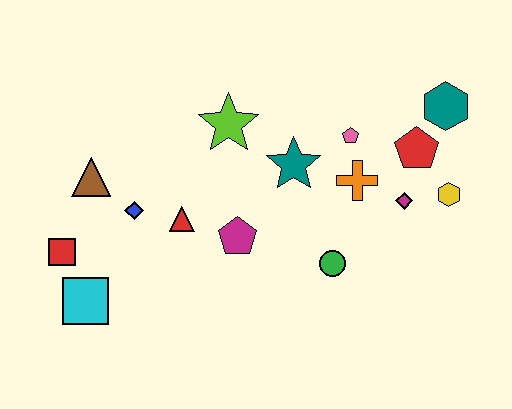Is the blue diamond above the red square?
Yes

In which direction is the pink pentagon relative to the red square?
The pink pentagon is to the right of the red square.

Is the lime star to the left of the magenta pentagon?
Yes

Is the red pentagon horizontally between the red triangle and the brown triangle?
No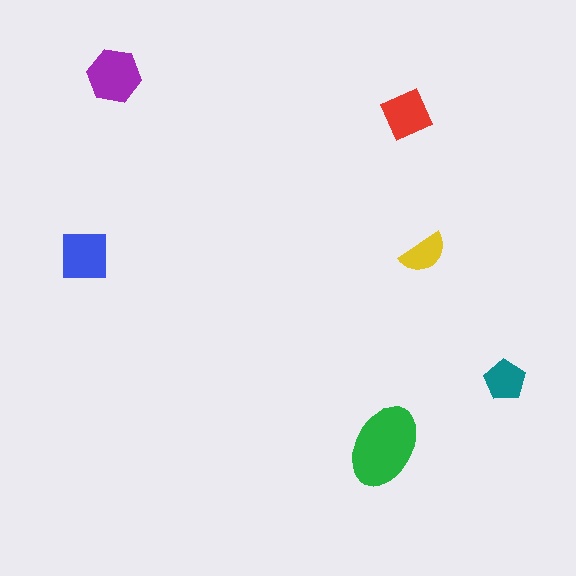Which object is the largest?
The green ellipse.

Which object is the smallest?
The yellow semicircle.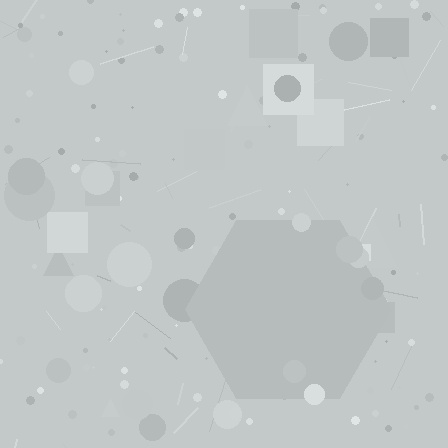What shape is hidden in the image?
A hexagon is hidden in the image.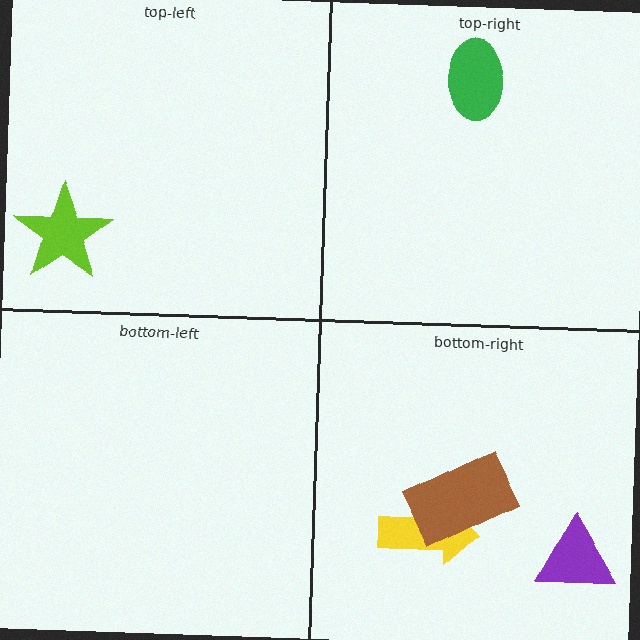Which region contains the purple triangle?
The bottom-right region.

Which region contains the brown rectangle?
The bottom-right region.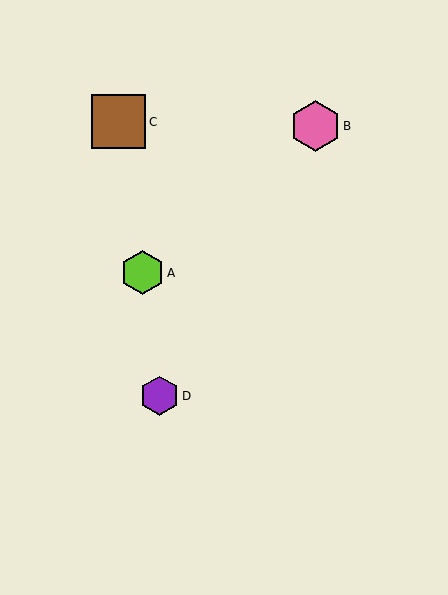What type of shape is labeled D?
Shape D is a purple hexagon.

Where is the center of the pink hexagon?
The center of the pink hexagon is at (315, 126).